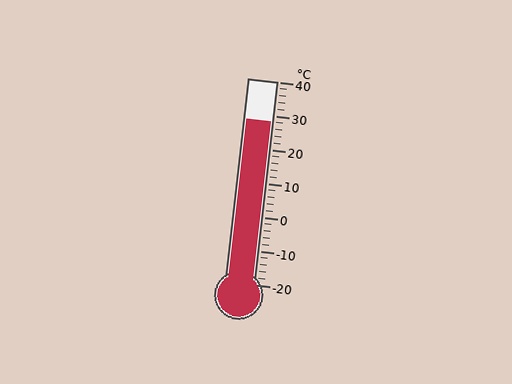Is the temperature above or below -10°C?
The temperature is above -10°C.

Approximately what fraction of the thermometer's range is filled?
The thermometer is filled to approximately 80% of its range.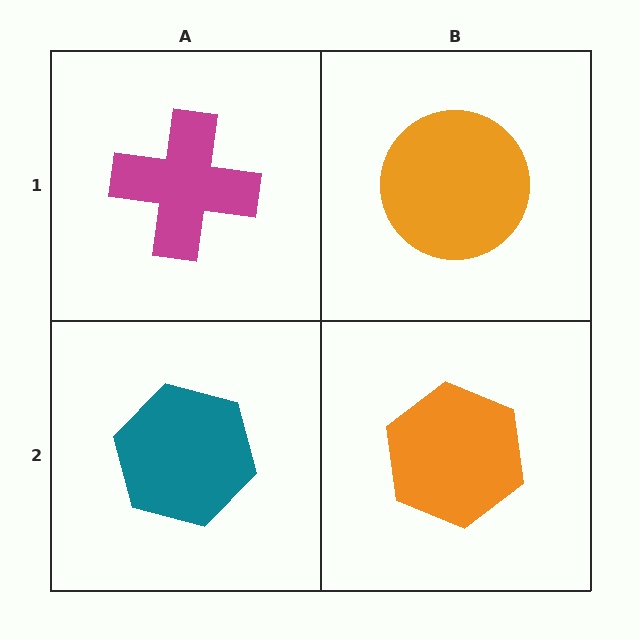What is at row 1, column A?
A magenta cross.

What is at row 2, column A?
A teal hexagon.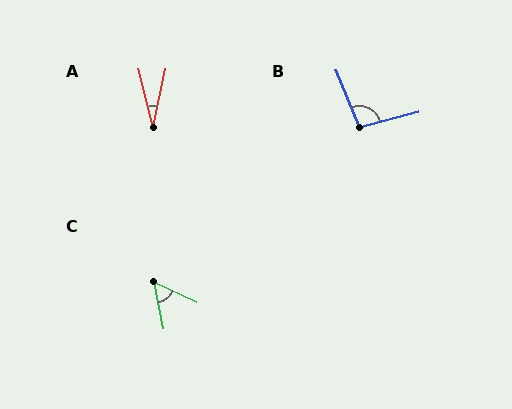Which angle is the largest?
B, at approximately 97 degrees.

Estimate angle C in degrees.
Approximately 54 degrees.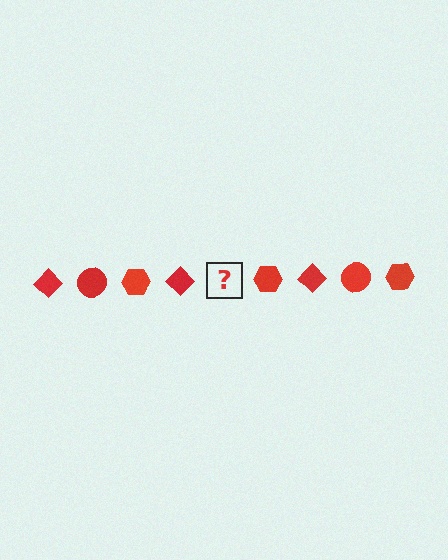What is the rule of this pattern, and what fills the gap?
The rule is that the pattern cycles through diamond, circle, hexagon shapes in red. The gap should be filled with a red circle.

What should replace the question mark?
The question mark should be replaced with a red circle.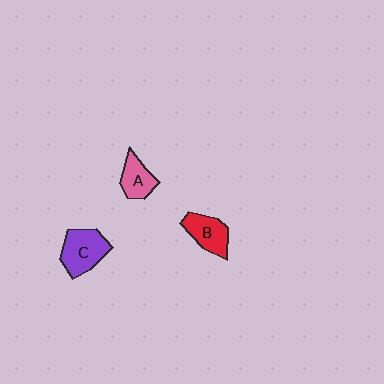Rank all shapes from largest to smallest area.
From largest to smallest: C (purple), B (red), A (pink).